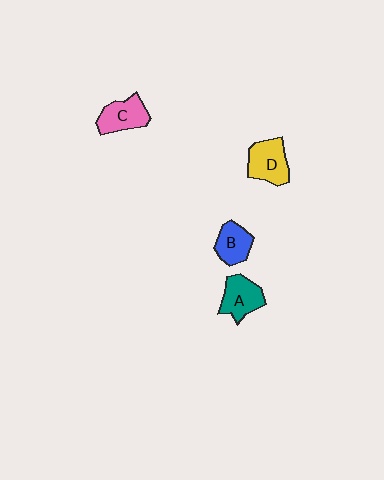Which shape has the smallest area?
Shape B (blue).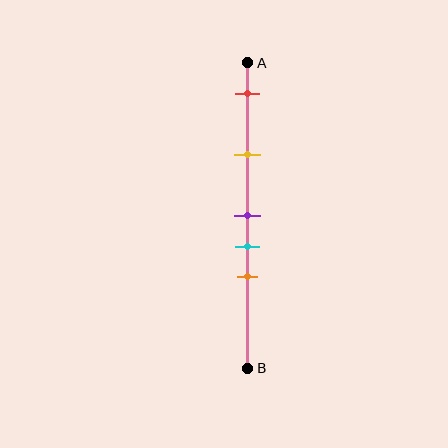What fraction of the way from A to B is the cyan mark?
The cyan mark is approximately 60% (0.6) of the way from A to B.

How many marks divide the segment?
There are 5 marks dividing the segment.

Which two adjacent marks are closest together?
The purple and cyan marks are the closest adjacent pair.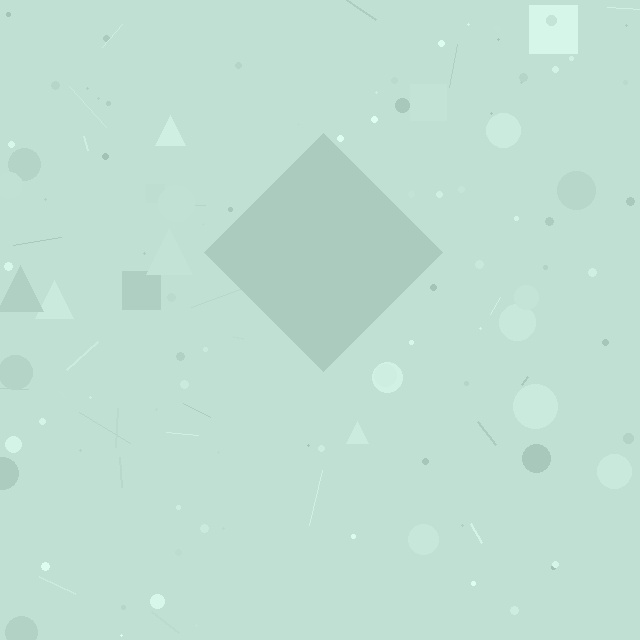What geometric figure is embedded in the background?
A diamond is embedded in the background.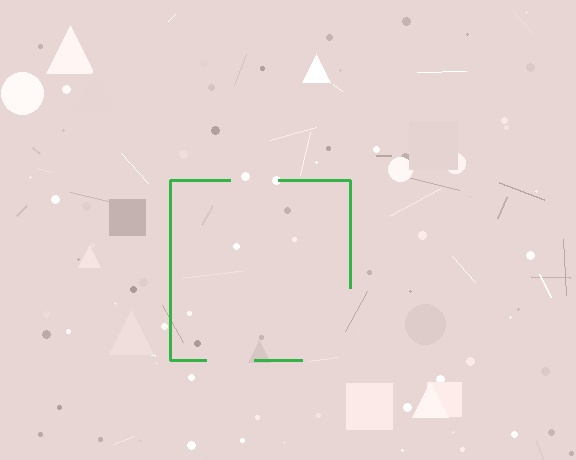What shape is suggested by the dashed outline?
The dashed outline suggests a square.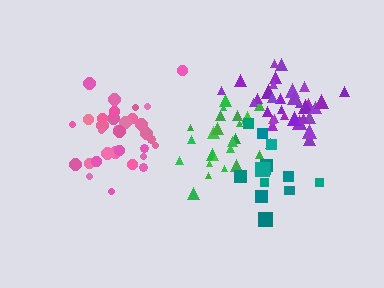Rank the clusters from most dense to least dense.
purple, pink, green, teal.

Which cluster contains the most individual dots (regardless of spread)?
Purple (33).